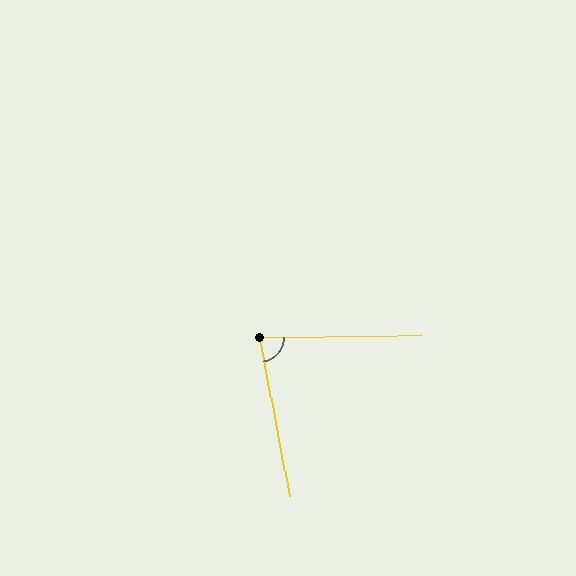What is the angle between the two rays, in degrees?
Approximately 80 degrees.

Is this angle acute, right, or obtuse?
It is acute.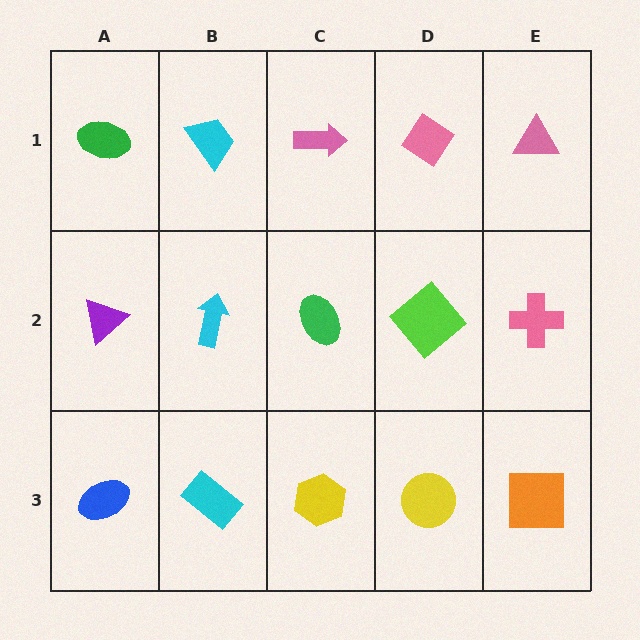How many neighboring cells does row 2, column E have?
3.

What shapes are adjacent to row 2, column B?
A cyan trapezoid (row 1, column B), a cyan rectangle (row 3, column B), a purple triangle (row 2, column A), a green ellipse (row 2, column C).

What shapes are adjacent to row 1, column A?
A purple triangle (row 2, column A), a cyan trapezoid (row 1, column B).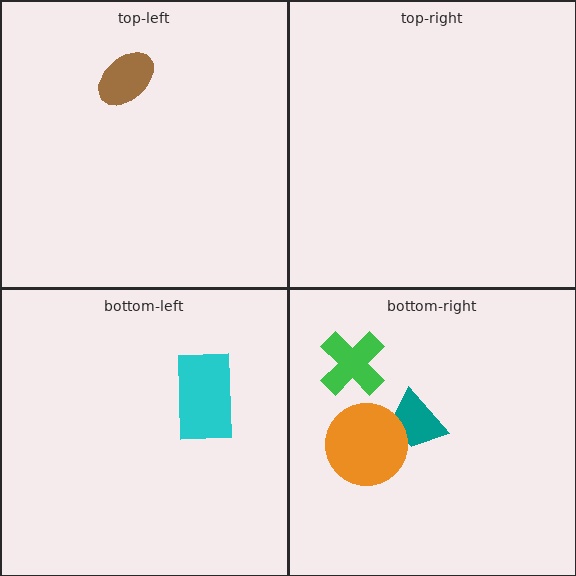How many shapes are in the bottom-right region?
3.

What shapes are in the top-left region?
The brown ellipse.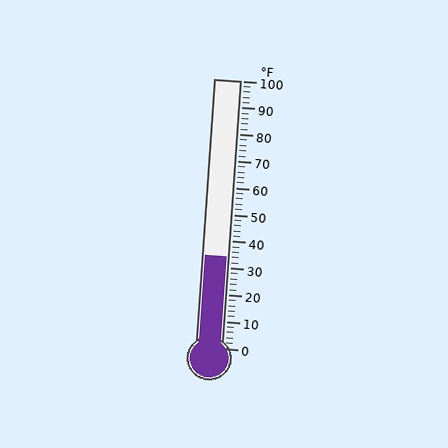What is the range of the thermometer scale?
The thermometer scale ranges from 0°F to 100°F.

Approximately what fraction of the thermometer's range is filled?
The thermometer is filled to approximately 35% of its range.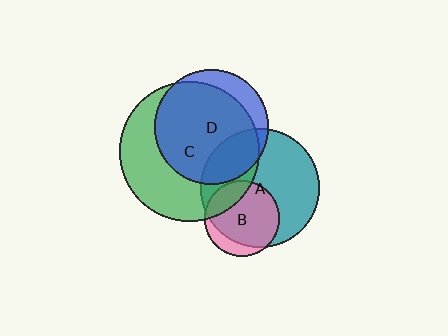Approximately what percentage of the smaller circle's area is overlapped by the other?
Approximately 80%.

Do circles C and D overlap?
Yes.